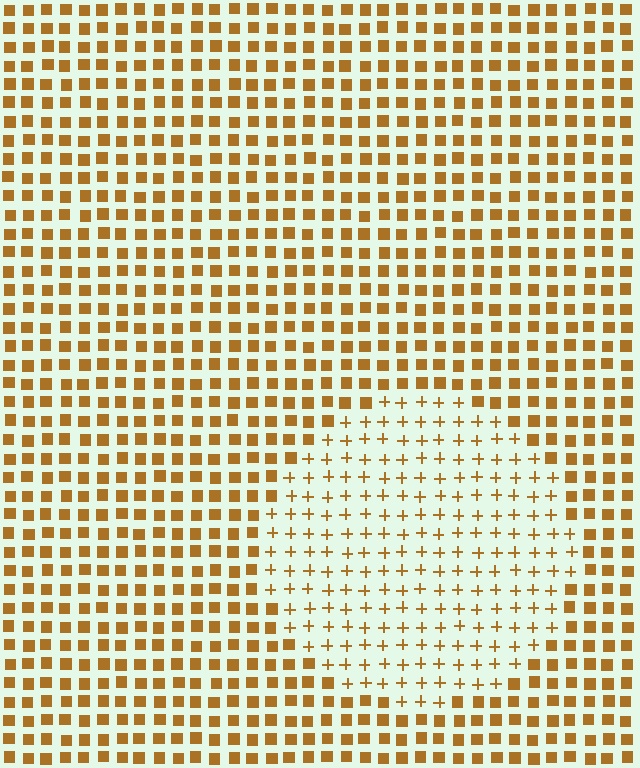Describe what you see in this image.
The image is filled with small brown elements arranged in a uniform grid. A circle-shaped region contains plus signs, while the surrounding area contains squares. The boundary is defined purely by the change in element shape.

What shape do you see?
I see a circle.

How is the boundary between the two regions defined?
The boundary is defined by a change in element shape: plus signs inside vs. squares outside. All elements share the same color and spacing.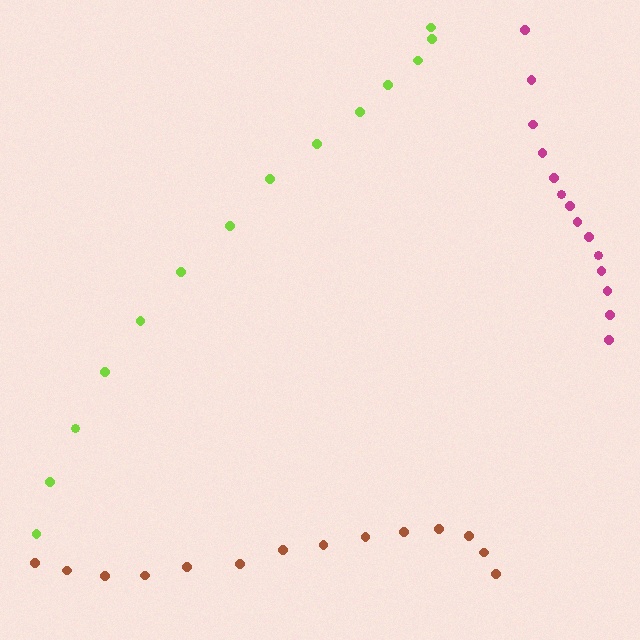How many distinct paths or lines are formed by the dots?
There are 3 distinct paths.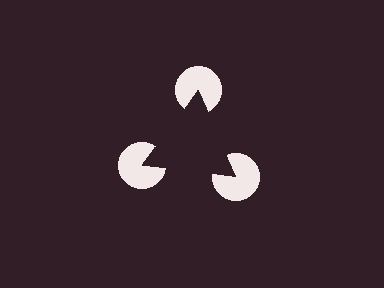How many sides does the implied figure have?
3 sides.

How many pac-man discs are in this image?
There are 3 — one at each vertex of the illusory triangle.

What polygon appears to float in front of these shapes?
An illusory triangle — its edges are inferred from the aligned wedge cuts in the pac-man discs, not physically drawn.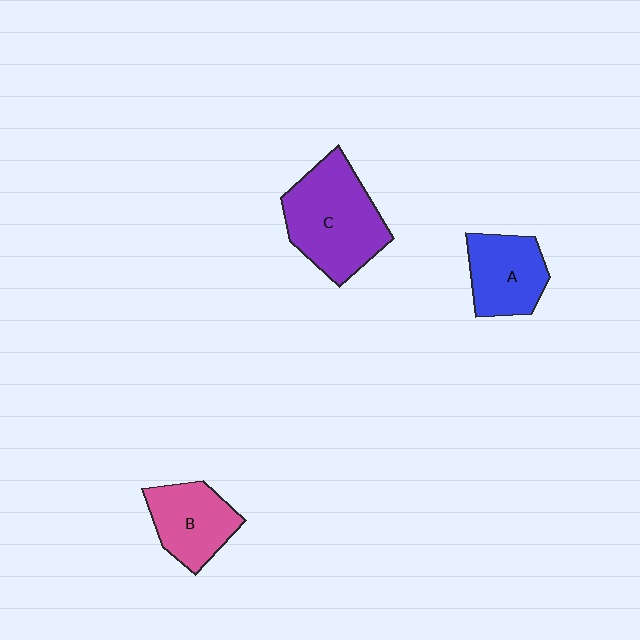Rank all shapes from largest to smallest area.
From largest to smallest: C (purple), B (pink), A (blue).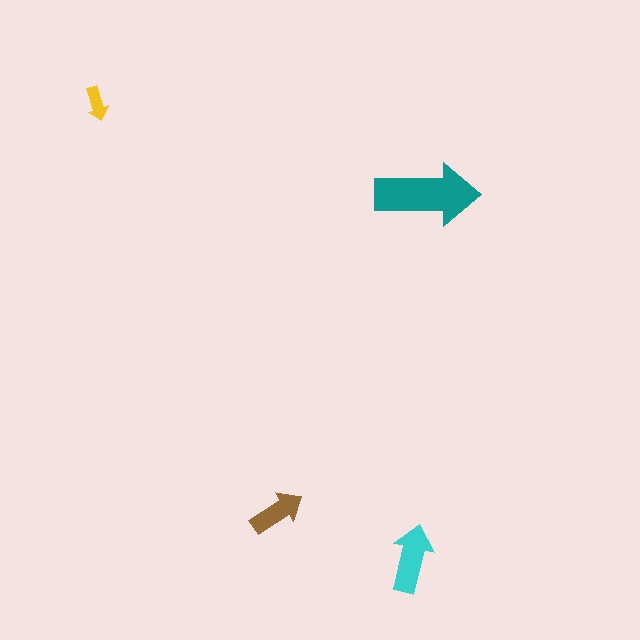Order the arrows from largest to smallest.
the teal one, the cyan one, the brown one, the yellow one.